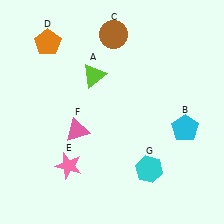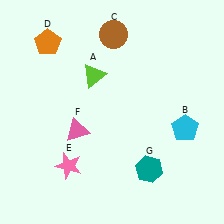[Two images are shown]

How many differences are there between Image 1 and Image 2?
There is 1 difference between the two images.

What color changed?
The hexagon (G) changed from cyan in Image 1 to teal in Image 2.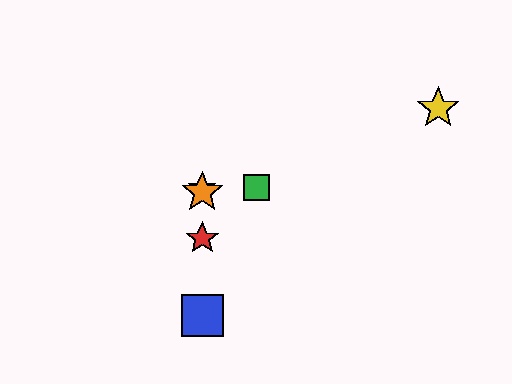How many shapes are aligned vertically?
4 shapes (the red star, the blue square, the purple star, the orange star) are aligned vertically.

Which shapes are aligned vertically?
The red star, the blue square, the purple star, the orange star are aligned vertically.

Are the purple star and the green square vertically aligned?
No, the purple star is at x≈202 and the green square is at x≈257.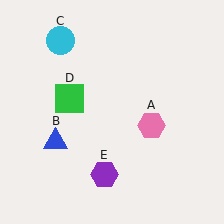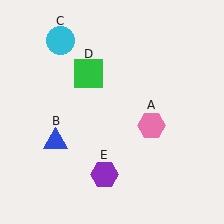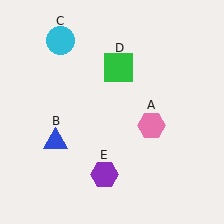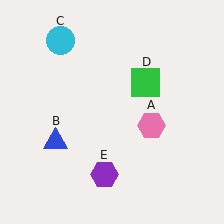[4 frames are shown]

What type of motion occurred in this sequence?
The green square (object D) rotated clockwise around the center of the scene.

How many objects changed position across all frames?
1 object changed position: green square (object D).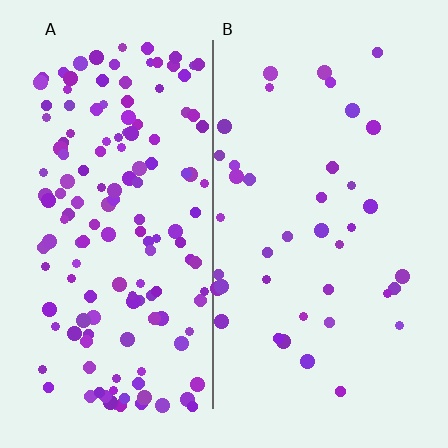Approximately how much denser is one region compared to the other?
Approximately 3.8× — region A over region B.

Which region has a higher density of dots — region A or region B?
A (the left).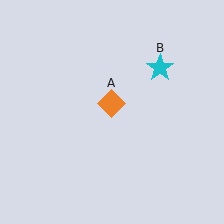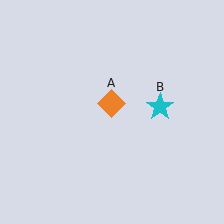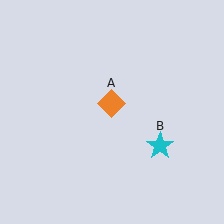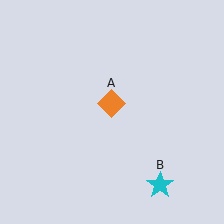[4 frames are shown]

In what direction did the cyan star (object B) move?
The cyan star (object B) moved down.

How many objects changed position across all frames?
1 object changed position: cyan star (object B).